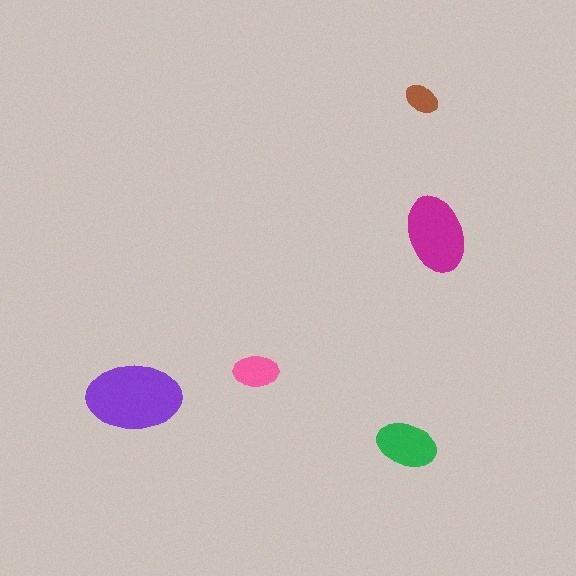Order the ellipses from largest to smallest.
the purple one, the magenta one, the green one, the pink one, the brown one.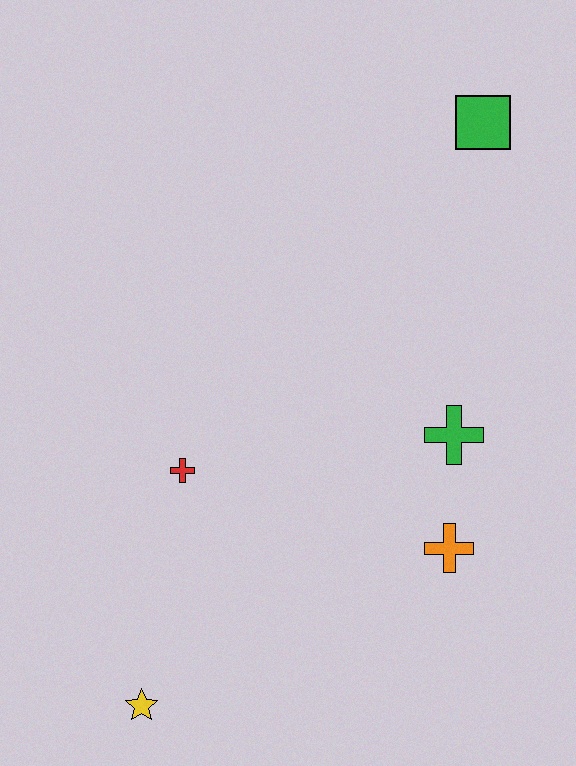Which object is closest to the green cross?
The orange cross is closest to the green cross.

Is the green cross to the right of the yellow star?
Yes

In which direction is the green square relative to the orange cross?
The green square is above the orange cross.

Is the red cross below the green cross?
Yes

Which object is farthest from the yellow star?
The green square is farthest from the yellow star.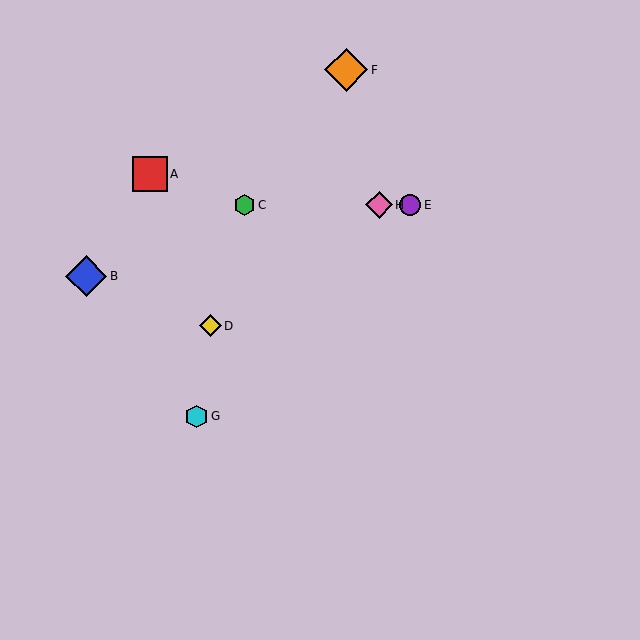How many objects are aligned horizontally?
3 objects (C, E, H) are aligned horizontally.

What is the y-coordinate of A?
Object A is at y≈174.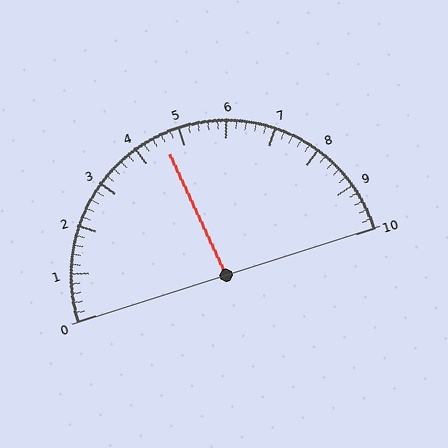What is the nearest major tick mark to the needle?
The nearest major tick mark is 5.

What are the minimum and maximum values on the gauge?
The gauge ranges from 0 to 10.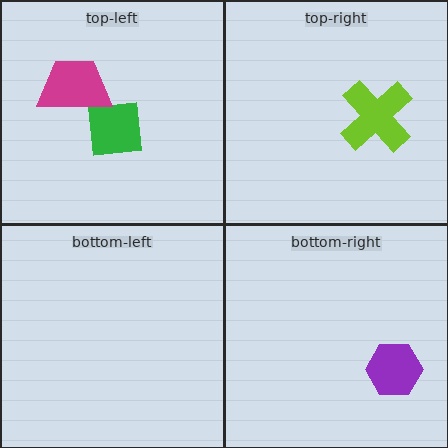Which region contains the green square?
The top-left region.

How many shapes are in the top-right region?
1.